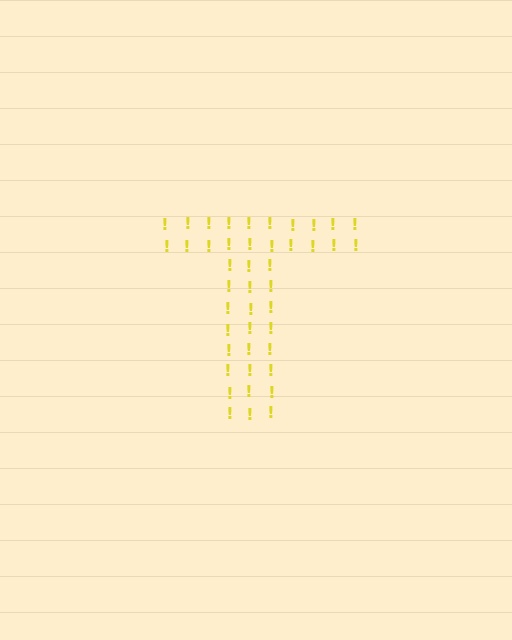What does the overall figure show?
The overall figure shows the letter T.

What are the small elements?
The small elements are exclamation marks.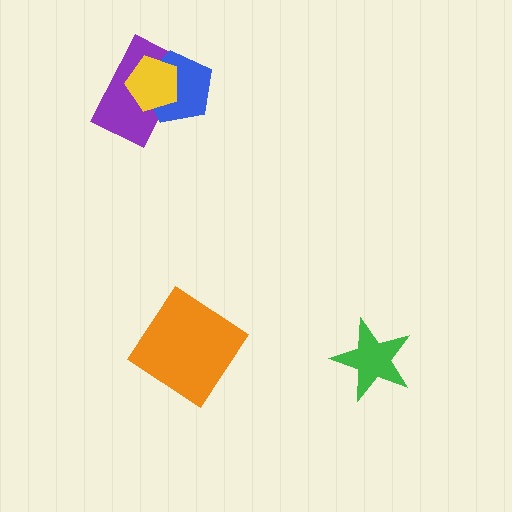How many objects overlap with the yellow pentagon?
2 objects overlap with the yellow pentagon.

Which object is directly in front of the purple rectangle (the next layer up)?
The blue pentagon is directly in front of the purple rectangle.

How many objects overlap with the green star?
0 objects overlap with the green star.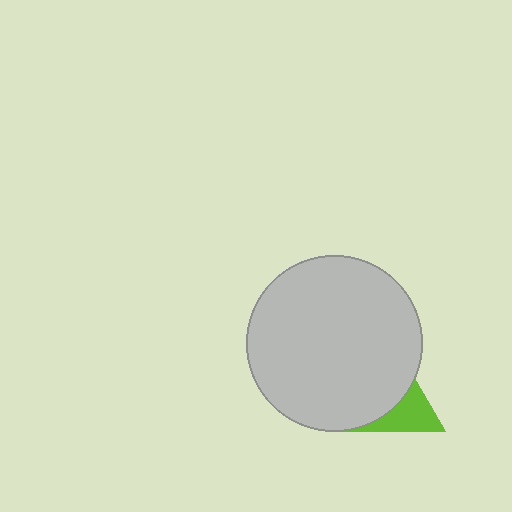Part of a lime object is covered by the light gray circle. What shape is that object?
It is a triangle.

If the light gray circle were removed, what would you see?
You would see the complete lime triangle.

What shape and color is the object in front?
The object in front is a light gray circle.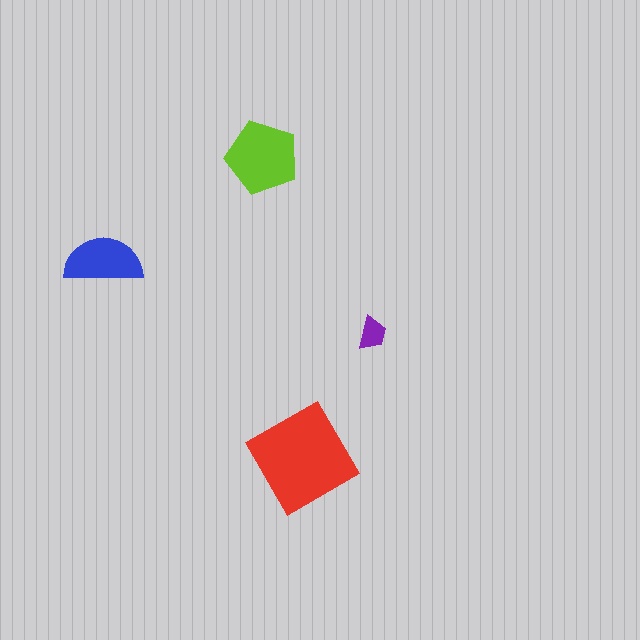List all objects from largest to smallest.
The red diamond, the lime pentagon, the blue semicircle, the purple trapezoid.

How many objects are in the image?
There are 4 objects in the image.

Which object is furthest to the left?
The blue semicircle is leftmost.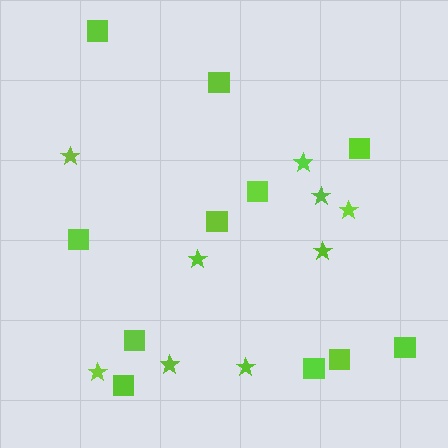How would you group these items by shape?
There are 2 groups: one group of squares (11) and one group of stars (9).